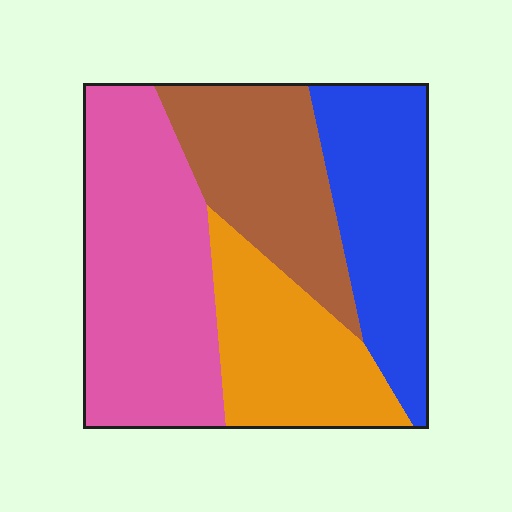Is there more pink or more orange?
Pink.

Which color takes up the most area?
Pink, at roughly 35%.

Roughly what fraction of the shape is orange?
Orange takes up about one fifth (1/5) of the shape.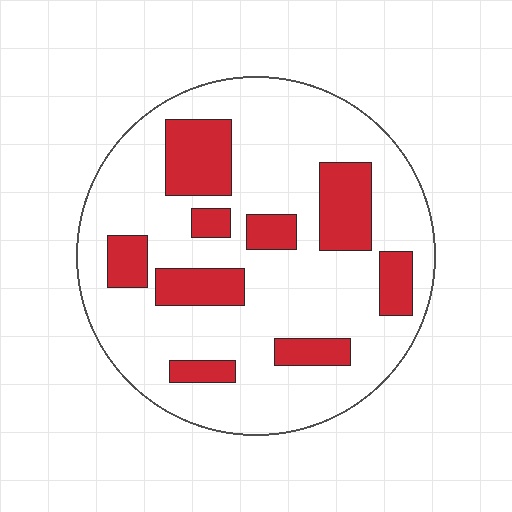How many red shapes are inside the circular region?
9.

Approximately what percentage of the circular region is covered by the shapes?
Approximately 25%.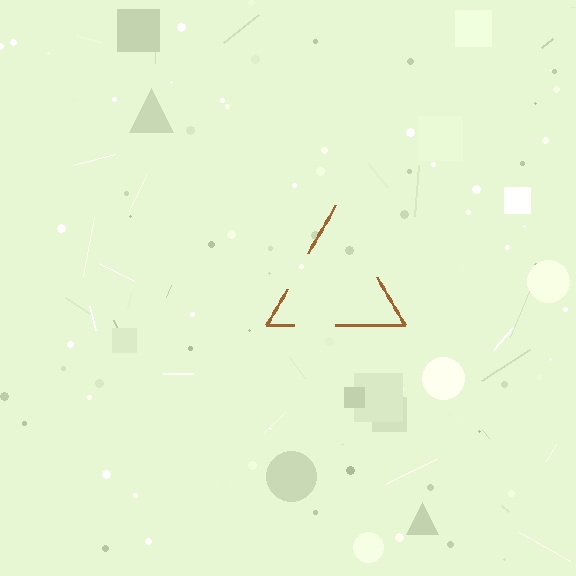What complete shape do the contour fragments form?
The contour fragments form a triangle.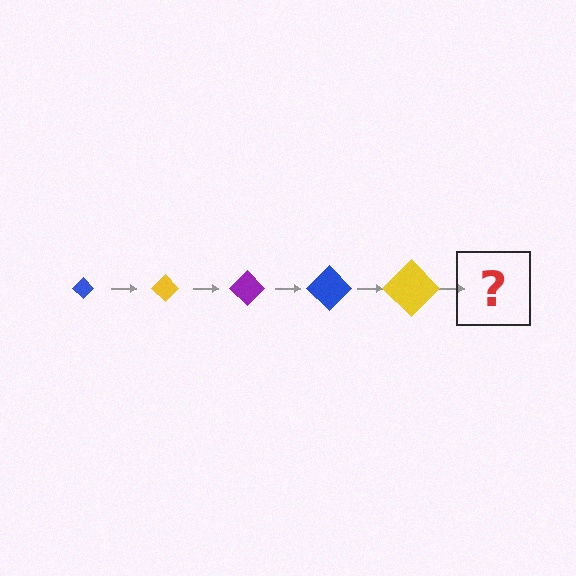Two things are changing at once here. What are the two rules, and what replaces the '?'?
The two rules are that the diamond grows larger each step and the color cycles through blue, yellow, and purple. The '?' should be a purple diamond, larger than the previous one.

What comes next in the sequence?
The next element should be a purple diamond, larger than the previous one.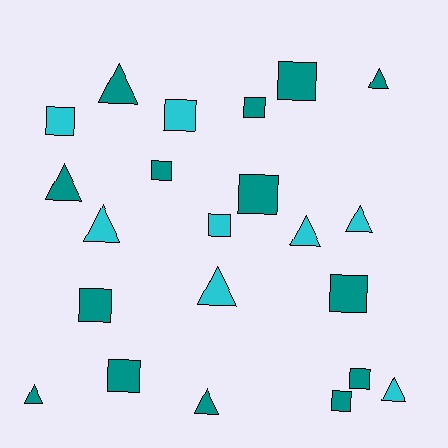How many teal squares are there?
There are 9 teal squares.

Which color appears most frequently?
Teal, with 14 objects.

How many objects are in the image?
There are 22 objects.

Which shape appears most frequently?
Square, with 12 objects.